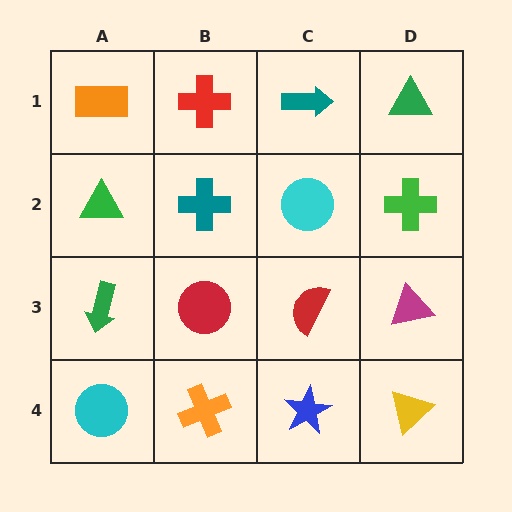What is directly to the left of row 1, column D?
A teal arrow.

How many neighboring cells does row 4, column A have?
2.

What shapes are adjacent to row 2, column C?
A teal arrow (row 1, column C), a red semicircle (row 3, column C), a teal cross (row 2, column B), a green cross (row 2, column D).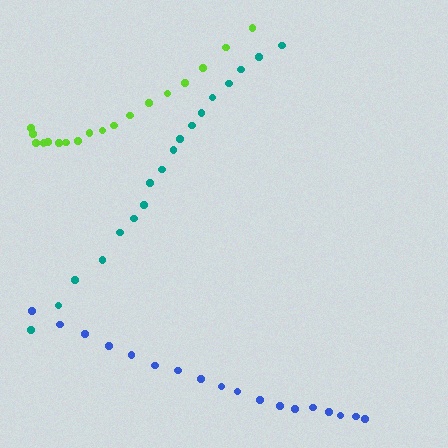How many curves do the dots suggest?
There are 3 distinct paths.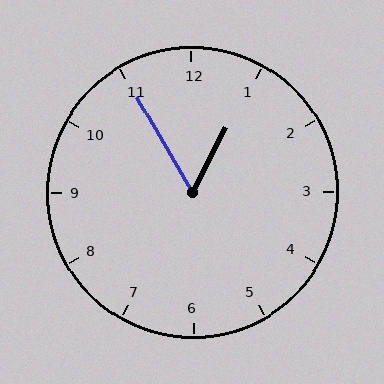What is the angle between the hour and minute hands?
Approximately 58 degrees.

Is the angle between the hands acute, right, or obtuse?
It is acute.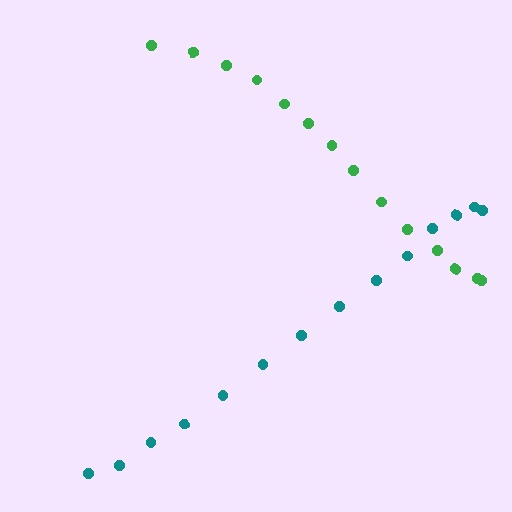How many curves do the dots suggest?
There are 2 distinct paths.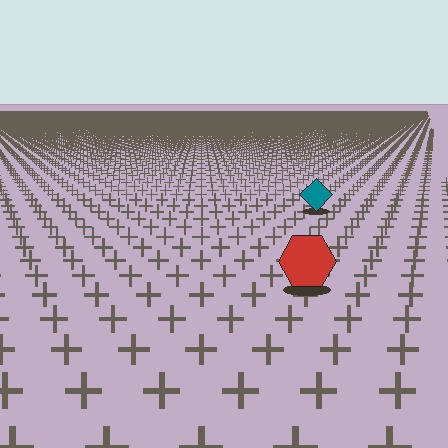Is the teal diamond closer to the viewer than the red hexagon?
No. The red hexagon is closer — you can tell from the texture gradient: the ground texture is coarser near it.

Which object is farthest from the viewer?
The teal diamond is farthest from the viewer. It appears smaller and the ground texture around it is denser.